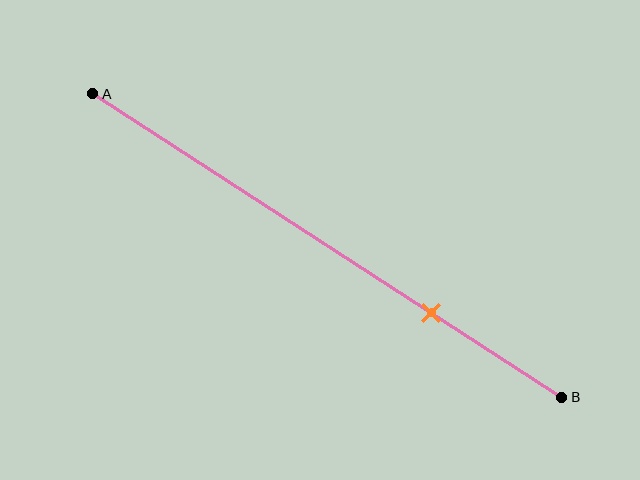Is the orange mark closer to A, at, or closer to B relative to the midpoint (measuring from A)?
The orange mark is closer to point B than the midpoint of segment AB.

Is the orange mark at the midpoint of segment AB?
No, the mark is at about 70% from A, not at the 50% midpoint.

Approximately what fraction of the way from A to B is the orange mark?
The orange mark is approximately 70% of the way from A to B.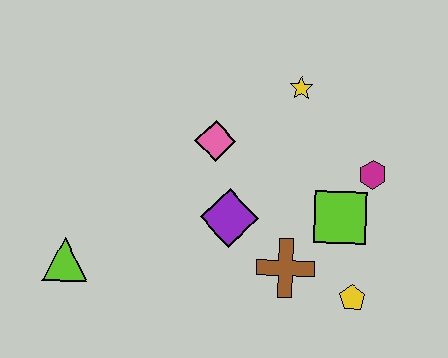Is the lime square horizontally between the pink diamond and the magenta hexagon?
Yes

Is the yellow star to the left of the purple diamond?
No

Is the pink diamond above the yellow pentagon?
Yes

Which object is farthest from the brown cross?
The lime triangle is farthest from the brown cross.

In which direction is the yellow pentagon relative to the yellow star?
The yellow pentagon is below the yellow star.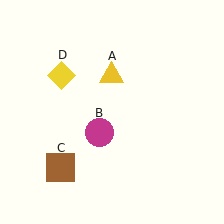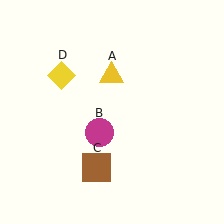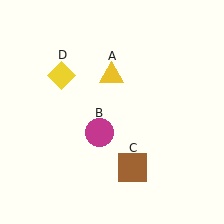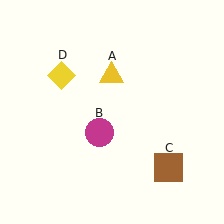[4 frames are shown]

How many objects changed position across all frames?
1 object changed position: brown square (object C).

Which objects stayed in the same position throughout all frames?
Yellow triangle (object A) and magenta circle (object B) and yellow diamond (object D) remained stationary.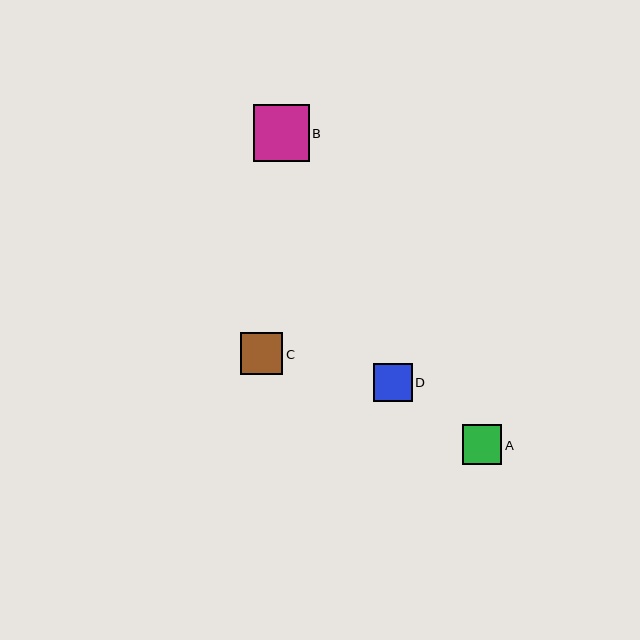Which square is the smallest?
Square D is the smallest with a size of approximately 39 pixels.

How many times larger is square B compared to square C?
Square B is approximately 1.3 times the size of square C.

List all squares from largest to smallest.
From largest to smallest: B, C, A, D.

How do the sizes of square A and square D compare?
Square A and square D are approximately the same size.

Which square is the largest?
Square B is the largest with a size of approximately 56 pixels.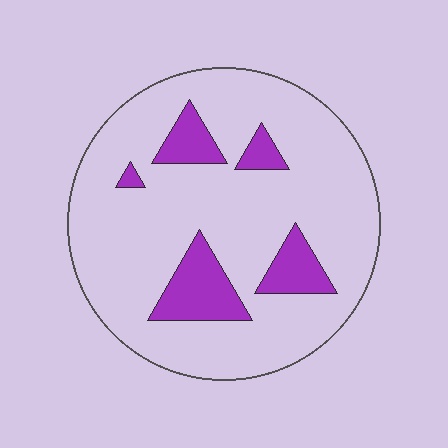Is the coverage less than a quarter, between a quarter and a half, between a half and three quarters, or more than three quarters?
Less than a quarter.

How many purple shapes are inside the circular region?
5.